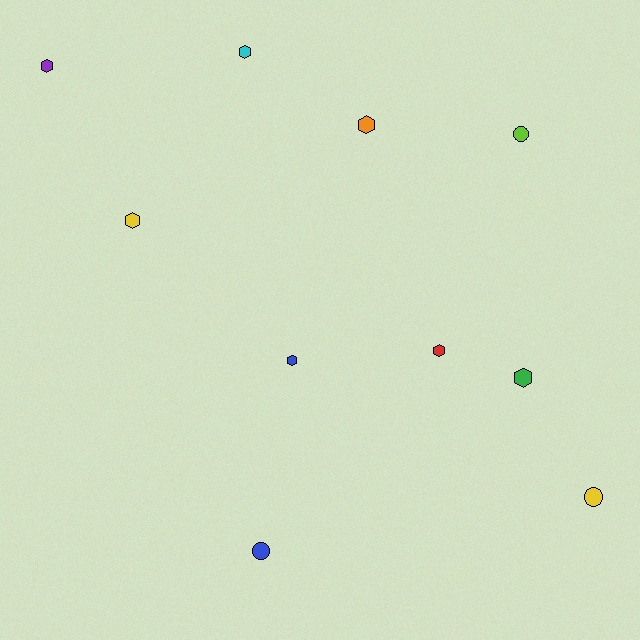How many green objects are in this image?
There is 1 green object.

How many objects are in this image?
There are 10 objects.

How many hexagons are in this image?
There are 7 hexagons.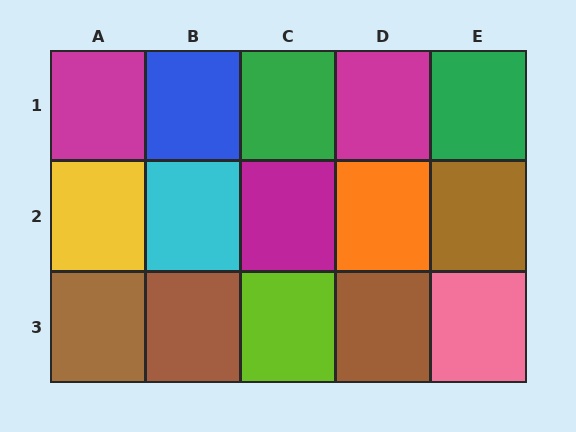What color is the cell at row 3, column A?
Brown.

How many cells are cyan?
1 cell is cyan.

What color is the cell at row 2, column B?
Cyan.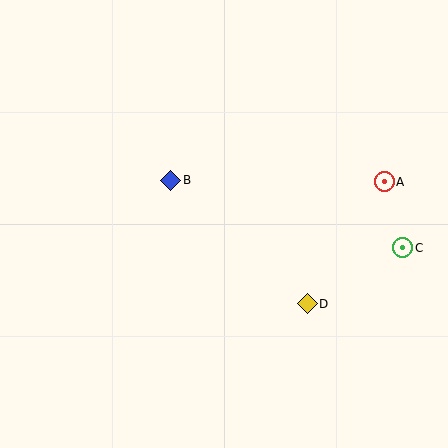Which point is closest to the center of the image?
Point B at (171, 180) is closest to the center.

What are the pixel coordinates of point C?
Point C is at (403, 248).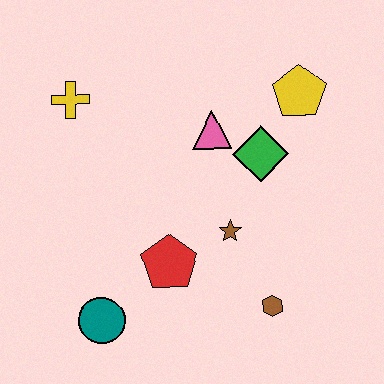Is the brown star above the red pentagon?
Yes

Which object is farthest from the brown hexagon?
The yellow cross is farthest from the brown hexagon.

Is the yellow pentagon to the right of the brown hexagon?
Yes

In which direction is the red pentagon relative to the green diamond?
The red pentagon is below the green diamond.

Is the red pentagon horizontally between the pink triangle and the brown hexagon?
No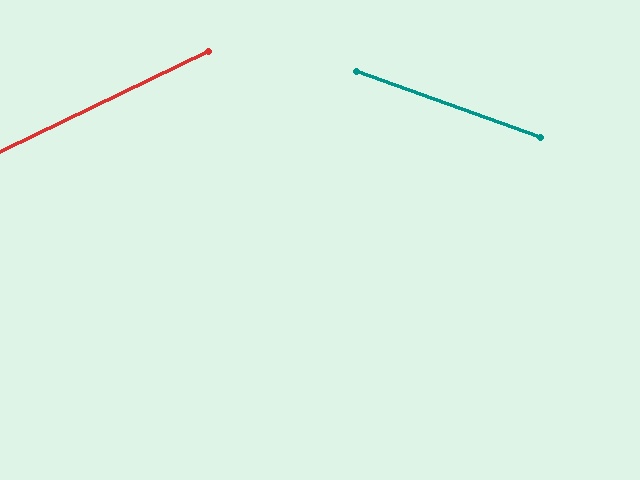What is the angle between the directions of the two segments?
Approximately 46 degrees.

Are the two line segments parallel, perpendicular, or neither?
Neither parallel nor perpendicular — they differ by about 46°.